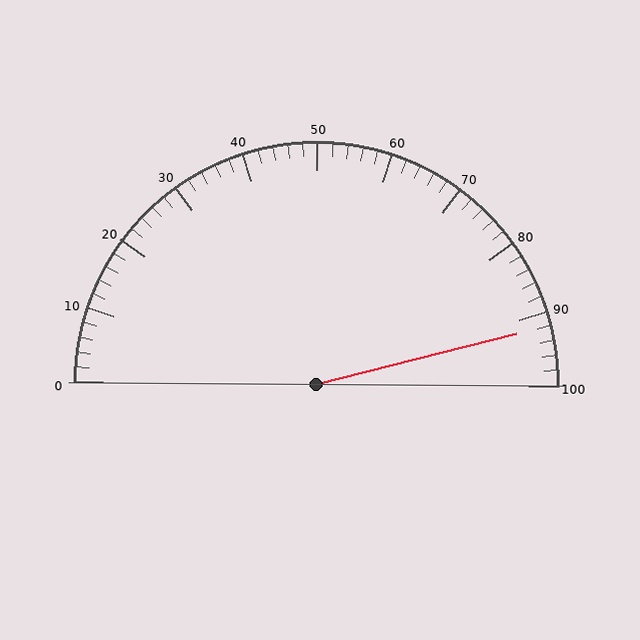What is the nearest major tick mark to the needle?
The nearest major tick mark is 90.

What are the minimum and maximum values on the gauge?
The gauge ranges from 0 to 100.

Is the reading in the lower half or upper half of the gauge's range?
The reading is in the upper half of the range (0 to 100).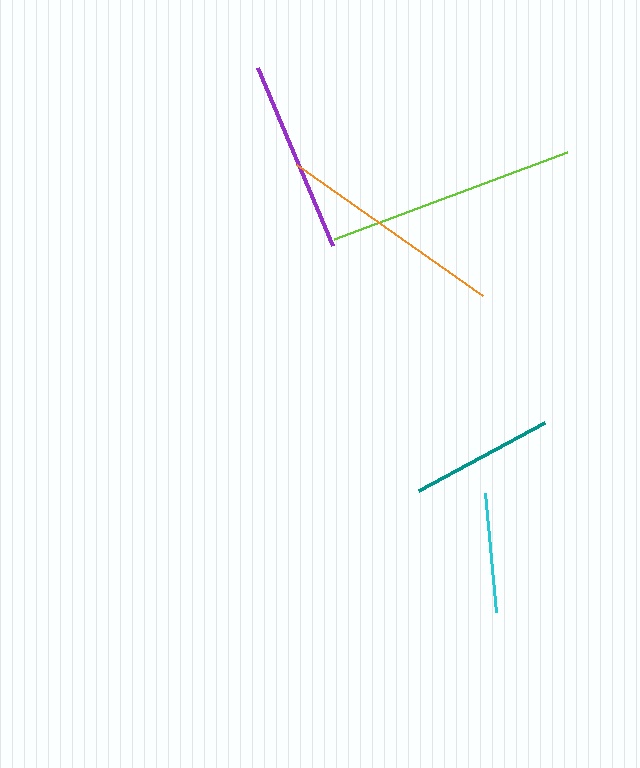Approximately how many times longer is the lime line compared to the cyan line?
The lime line is approximately 2.1 times the length of the cyan line.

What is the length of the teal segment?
The teal segment is approximately 144 pixels long.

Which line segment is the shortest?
The cyan line is the shortest at approximately 119 pixels.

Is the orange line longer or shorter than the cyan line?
The orange line is longer than the cyan line.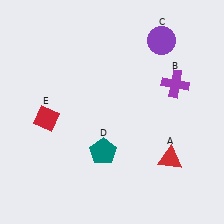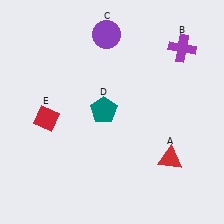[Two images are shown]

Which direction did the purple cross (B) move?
The purple cross (B) moved up.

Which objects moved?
The objects that moved are: the purple cross (B), the purple circle (C), the teal pentagon (D).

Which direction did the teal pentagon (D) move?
The teal pentagon (D) moved up.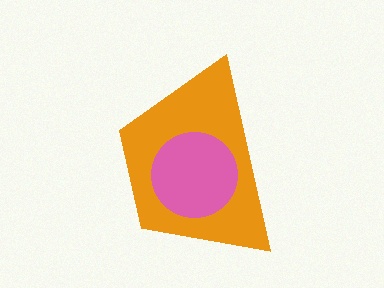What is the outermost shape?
The orange trapezoid.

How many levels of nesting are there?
2.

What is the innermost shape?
The pink circle.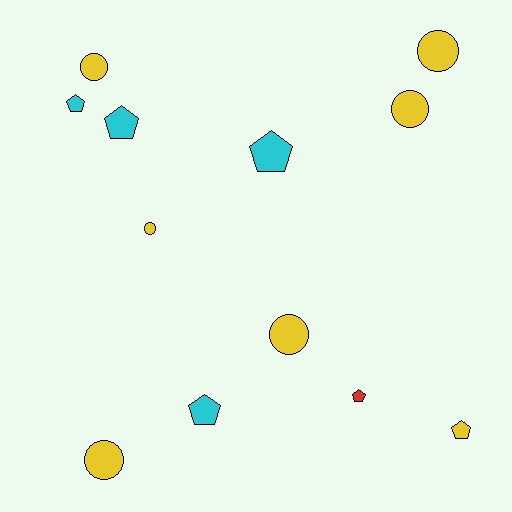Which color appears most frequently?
Yellow, with 7 objects.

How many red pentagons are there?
There is 1 red pentagon.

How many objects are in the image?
There are 12 objects.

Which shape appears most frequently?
Circle, with 6 objects.